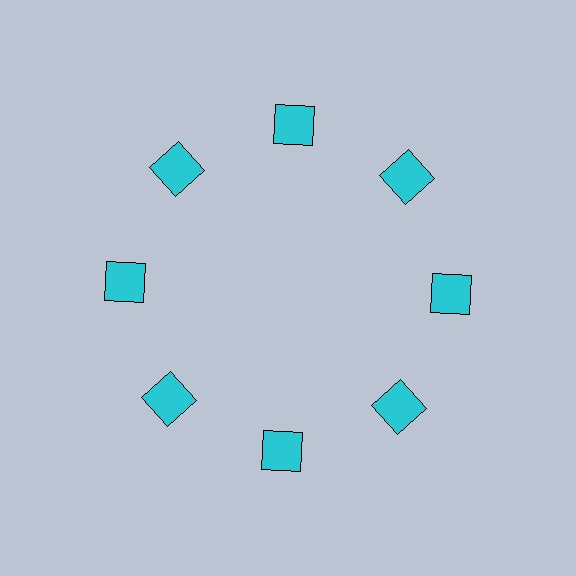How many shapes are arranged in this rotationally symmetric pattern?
There are 8 shapes, arranged in 8 groups of 1.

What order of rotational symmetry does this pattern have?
This pattern has 8-fold rotational symmetry.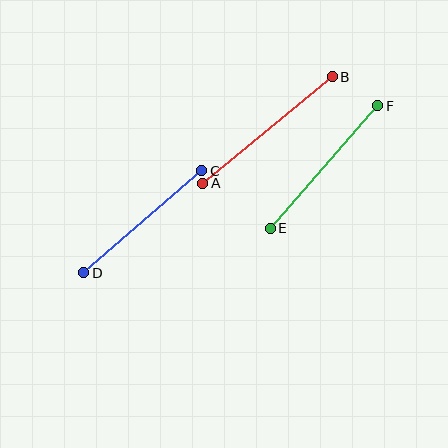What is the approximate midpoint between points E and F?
The midpoint is at approximately (324, 167) pixels.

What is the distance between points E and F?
The distance is approximately 163 pixels.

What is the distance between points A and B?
The distance is approximately 168 pixels.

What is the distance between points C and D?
The distance is approximately 156 pixels.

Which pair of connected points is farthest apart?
Points A and B are farthest apart.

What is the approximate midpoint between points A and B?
The midpoint is at approximately (268, 130) pixels.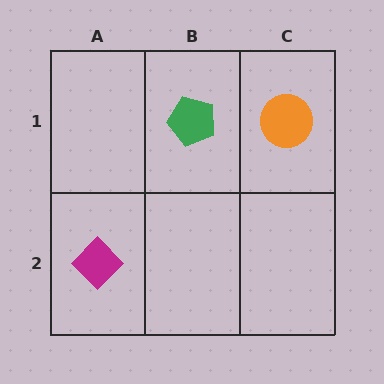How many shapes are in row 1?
2 shapes.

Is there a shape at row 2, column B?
No, that cell is empty.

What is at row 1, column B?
A green pentagon.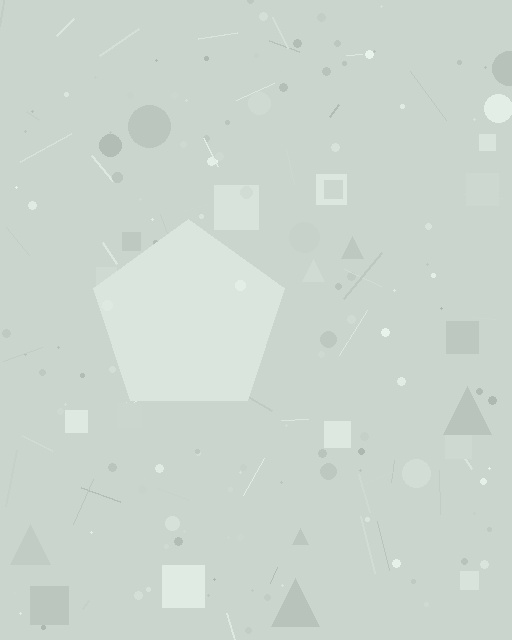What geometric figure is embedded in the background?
A pentagon is embedded in the background.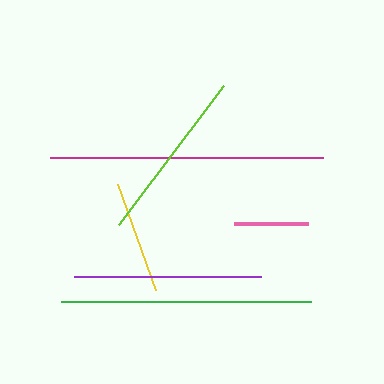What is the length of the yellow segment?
The yellow segment is approximately 112 pixels long.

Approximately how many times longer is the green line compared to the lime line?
The green line is approximately 1.4 times the length of the lime line.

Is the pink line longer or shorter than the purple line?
The purple line is longer than the pink line.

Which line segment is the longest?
The magenta line is the longest at approximately 273 pixels.